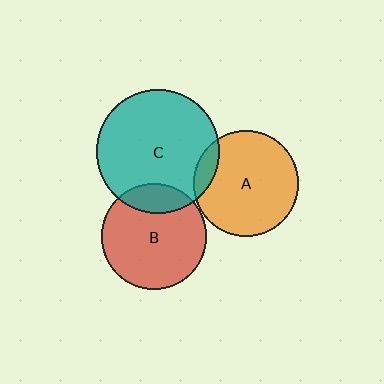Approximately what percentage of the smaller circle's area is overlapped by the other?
Approximately 10%.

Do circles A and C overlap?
Yes.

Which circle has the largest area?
Circle C (teal).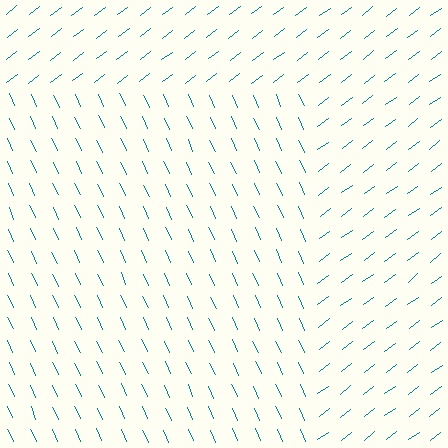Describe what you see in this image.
The image is filled with small teal line segments. A rectangle region in the image has lines oriented differently from the surrounding lines, creating a visible texture boundary.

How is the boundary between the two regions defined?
The boundary is defined purely by a change in line orientation (approximately 77 degrees difference). All lines are the same color and thickness.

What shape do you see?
I see a rectangle.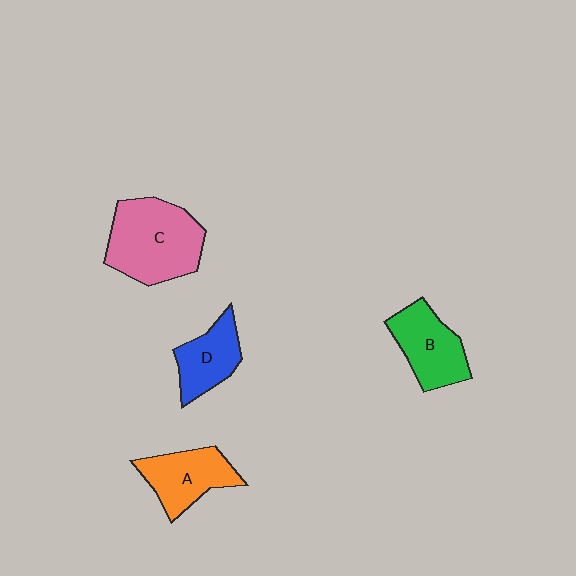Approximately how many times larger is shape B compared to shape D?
Approximately 1.2 times.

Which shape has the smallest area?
Shape D (blue).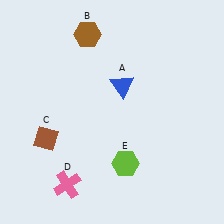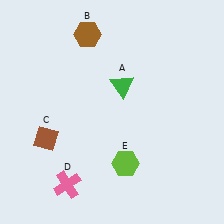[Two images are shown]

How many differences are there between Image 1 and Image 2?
There is 1 difference between the two images.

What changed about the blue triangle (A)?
In Image 1, A is blue. In Image 2, it changed to green.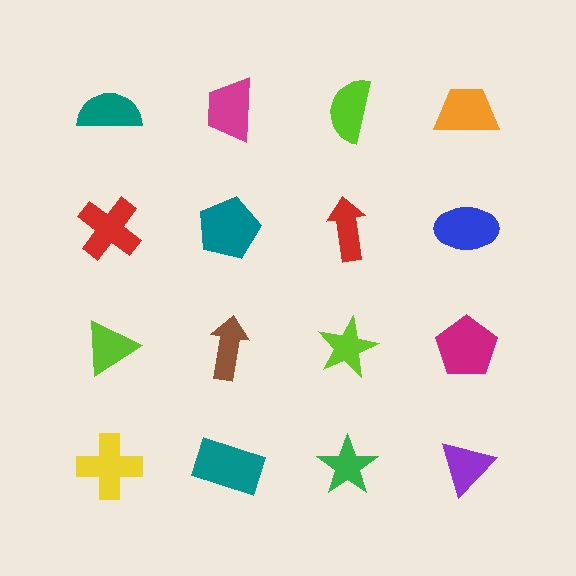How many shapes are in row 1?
4 shapes.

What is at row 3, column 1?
A lime triangle.